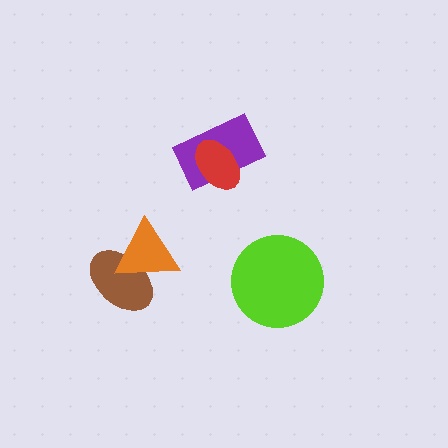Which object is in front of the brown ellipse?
The orange triangle is in front of the brown ellipse.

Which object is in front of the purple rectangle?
The red ellipse is in front of the purple rectangle.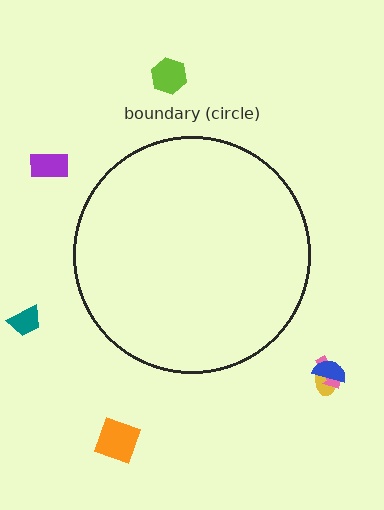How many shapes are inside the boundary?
0 inside, 7 outside.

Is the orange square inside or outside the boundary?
Outside.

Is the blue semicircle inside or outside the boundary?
Outside.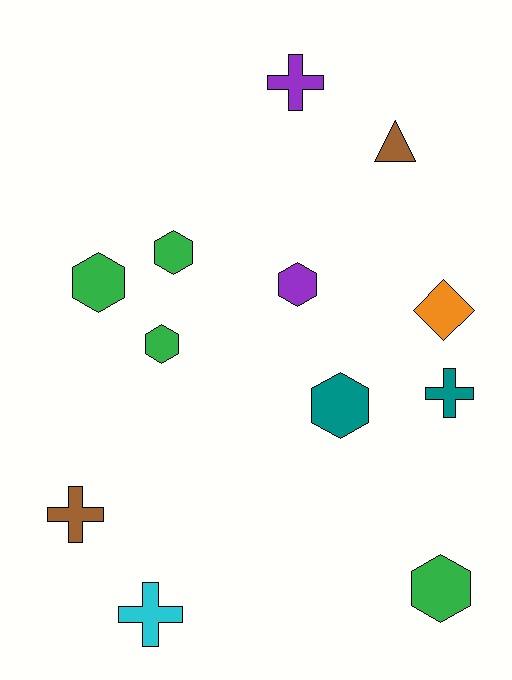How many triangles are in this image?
There is 1 triangle.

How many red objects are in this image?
There are no red objects.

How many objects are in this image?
There are 12 objects.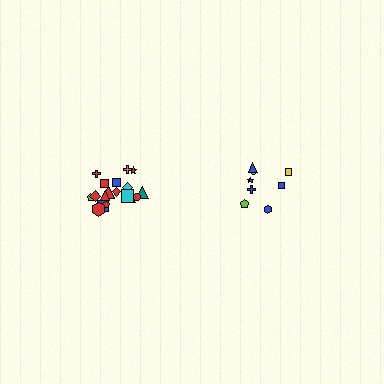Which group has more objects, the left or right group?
The left group.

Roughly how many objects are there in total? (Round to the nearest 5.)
Roughly 25 objects in total.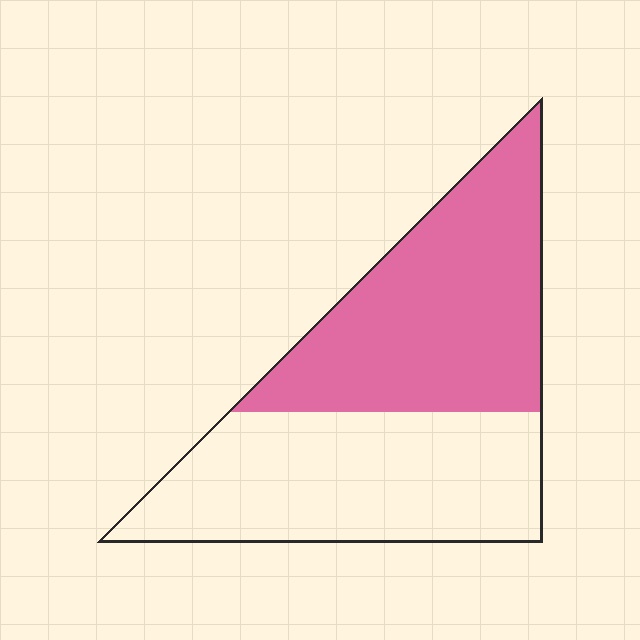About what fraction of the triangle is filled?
About one half (1/2).